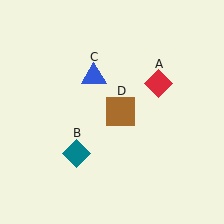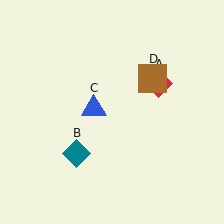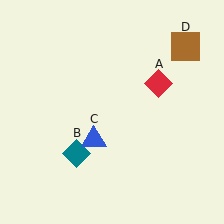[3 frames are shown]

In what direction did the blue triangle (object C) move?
The blue triangle (object C) moved down.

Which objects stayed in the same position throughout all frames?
Red diamond (object A) and teal diamond (object B) remained stationary.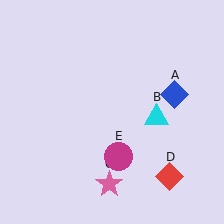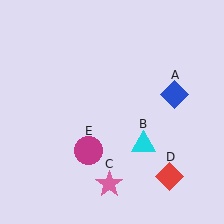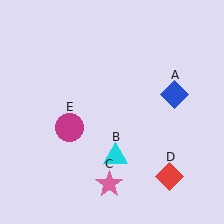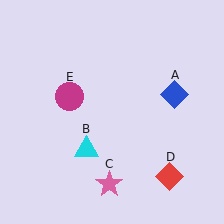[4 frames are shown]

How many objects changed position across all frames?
2 objects changed position: cyan triangle (object B), magenta circle (object E).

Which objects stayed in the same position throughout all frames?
Blue diamond (object A) and pink star (object C) and red diamond (object D) remained stationary.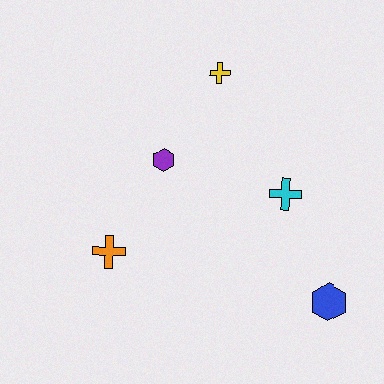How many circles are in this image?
There are no circles.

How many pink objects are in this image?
There are no pink objects.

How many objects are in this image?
There are 5 objects.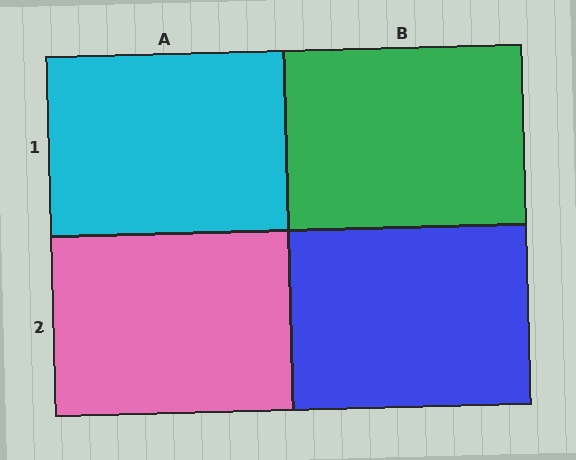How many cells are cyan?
1 cell is cyan.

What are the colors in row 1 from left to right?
Cyan, green.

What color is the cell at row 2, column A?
Pink.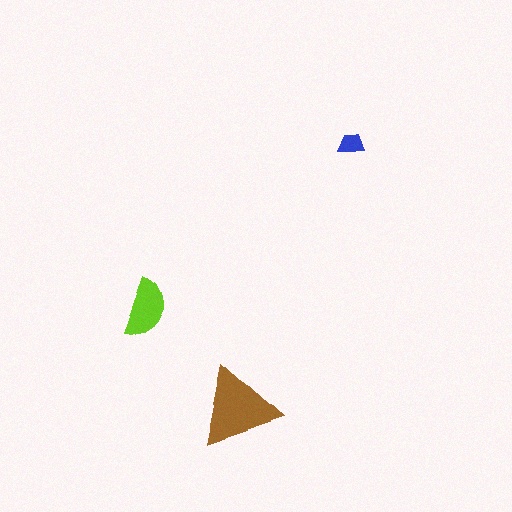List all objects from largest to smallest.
The brown triangle, the lime semicircle, the blue trapezoid.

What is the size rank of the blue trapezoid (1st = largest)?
3rd.